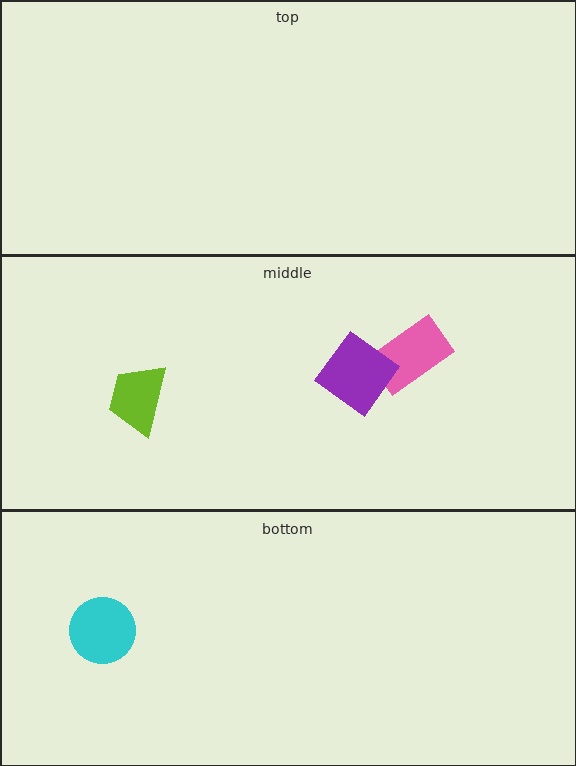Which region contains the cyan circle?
The bottom region.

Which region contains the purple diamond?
The middle region.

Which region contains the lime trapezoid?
The middle region.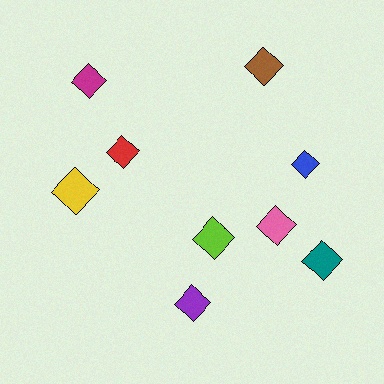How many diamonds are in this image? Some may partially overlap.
There are 9 diamonds.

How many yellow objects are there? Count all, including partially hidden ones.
There is 1 yellow object.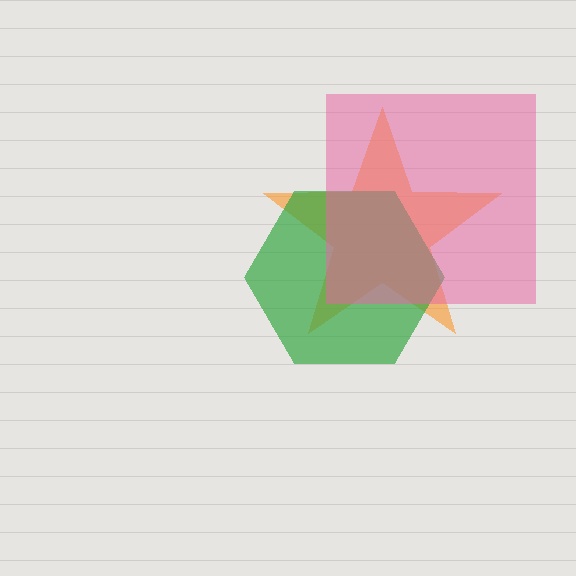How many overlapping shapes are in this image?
There are 3 overlapping shapes in the image.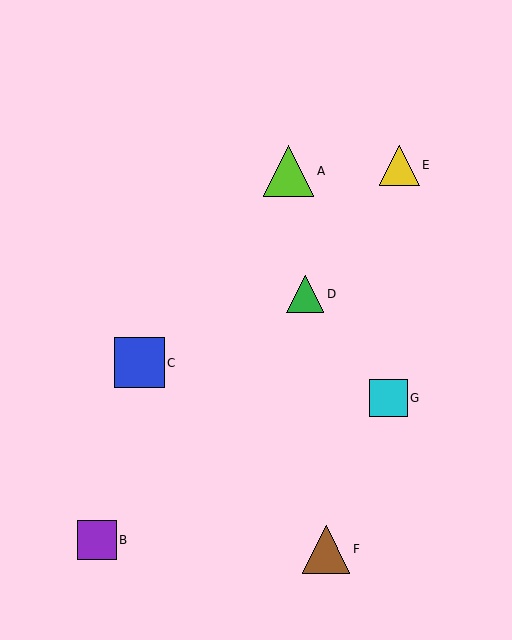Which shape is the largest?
The lime triangle (labeled A) is the largest.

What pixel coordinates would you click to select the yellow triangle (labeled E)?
Click at (399, 165) to select the yellow triangle E.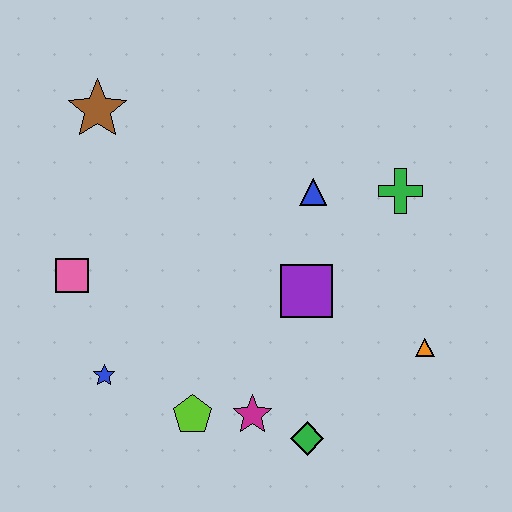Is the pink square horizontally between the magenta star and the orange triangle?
No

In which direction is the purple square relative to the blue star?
The purple square is to the right of the blue star.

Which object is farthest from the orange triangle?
The brown star is farthest from the orange triangle.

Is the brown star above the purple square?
Yes